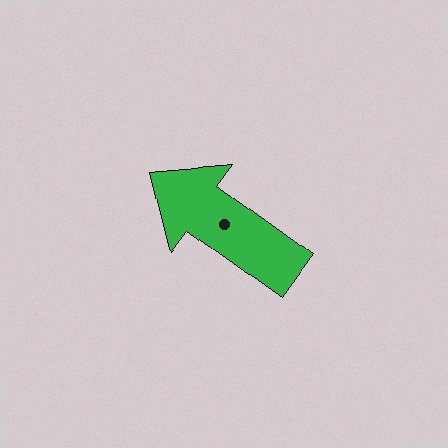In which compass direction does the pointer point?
Northwest.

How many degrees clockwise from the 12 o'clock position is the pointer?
Approximately 306 degrees.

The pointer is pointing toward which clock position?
Roughly 10 o'clock.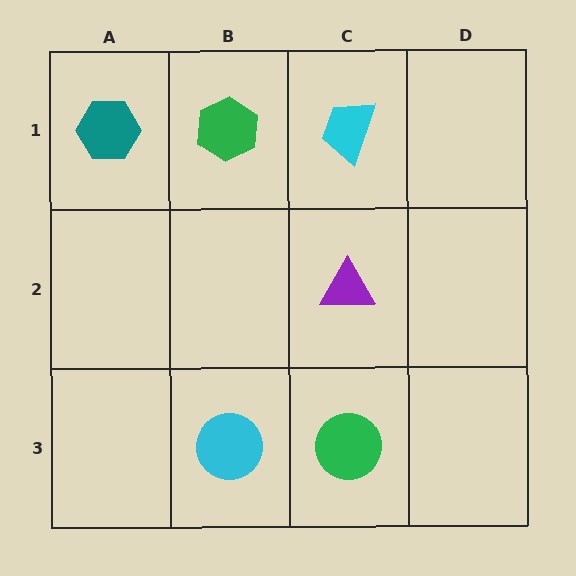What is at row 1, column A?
A teal hexagon.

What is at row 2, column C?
A purple triangle.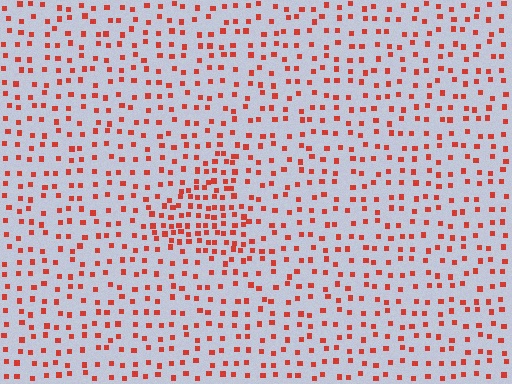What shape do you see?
I see a triangle.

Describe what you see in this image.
The image contains small red elements arranged at two different densities. A triangle-shaped region is visible where the elements are more densely packed than the surrounding area.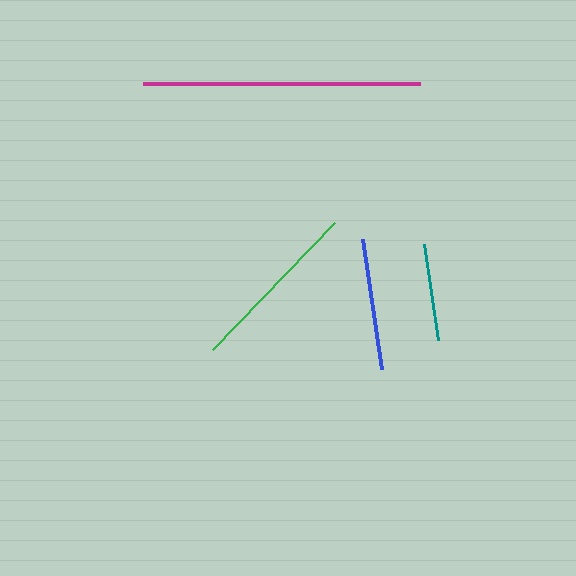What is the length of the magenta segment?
The magenta segment is approximately 277 pixels long.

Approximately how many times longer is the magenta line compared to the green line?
The magenta line is approximately 1.6 times the length of the green line.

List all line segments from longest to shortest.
From longest to shortest: magenta, green, blue, teal.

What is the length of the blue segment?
The blue segment is approximately 132 pixels long.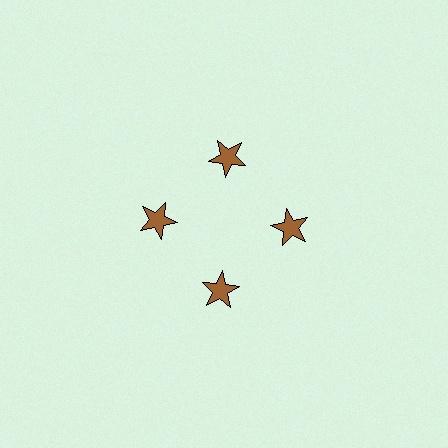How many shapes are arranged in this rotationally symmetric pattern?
There are 4 shapes, arranged in 4 groups of 1.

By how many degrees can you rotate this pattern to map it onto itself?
The pattern maps onto itself every 90 degrees of rotation.